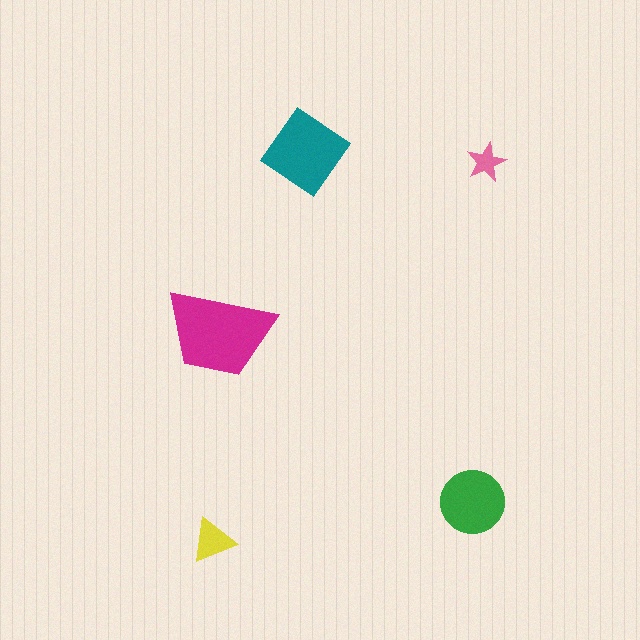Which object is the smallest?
The pink star.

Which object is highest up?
The teal diamond is topmost.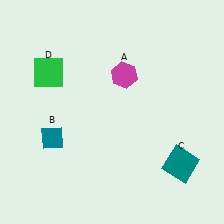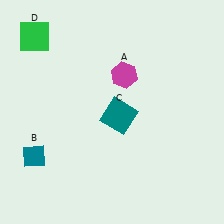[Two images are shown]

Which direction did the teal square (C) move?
The teal square (C) moved left.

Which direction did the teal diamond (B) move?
The teal diamond (B) moved down.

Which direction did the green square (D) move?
The green square (D) moved up.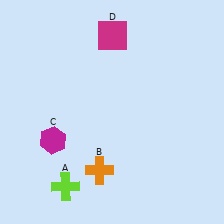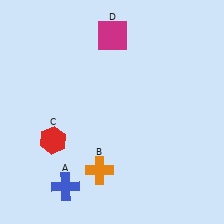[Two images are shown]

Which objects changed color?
A changed from lime to blue. C changed from magenta to red.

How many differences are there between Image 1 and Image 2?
There are 2 differences between the two images.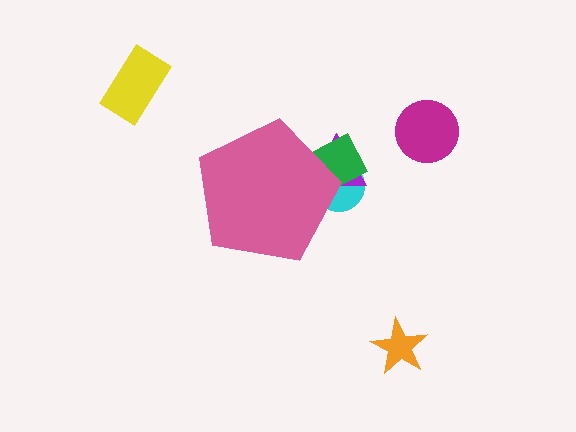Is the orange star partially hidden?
No, the orange star is fully visible.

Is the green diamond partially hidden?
Yes, the green diamond is partially hidden behind the pink pentagon.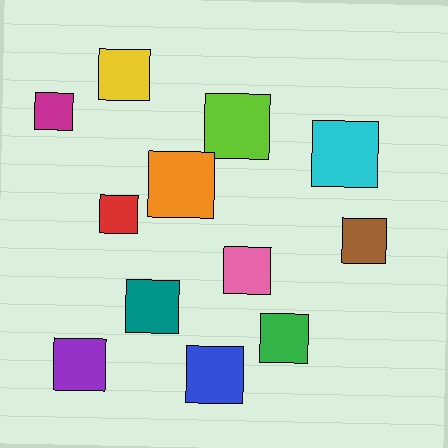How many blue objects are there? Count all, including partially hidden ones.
There is 1 blue object.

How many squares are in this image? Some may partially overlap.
There are 12 squares.